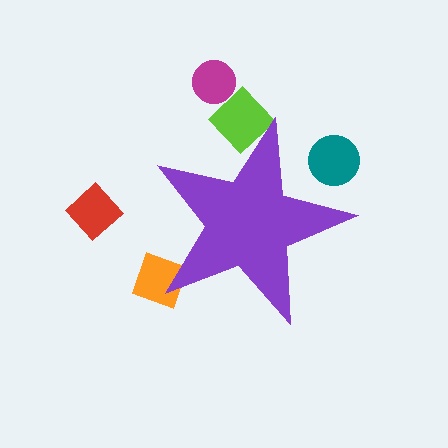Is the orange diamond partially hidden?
Yes, the orange diamond is partially hidden behind the purple star.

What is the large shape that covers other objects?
A purple star.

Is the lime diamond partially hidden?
Yes, the lime diamond is partially hidden behind the purple star.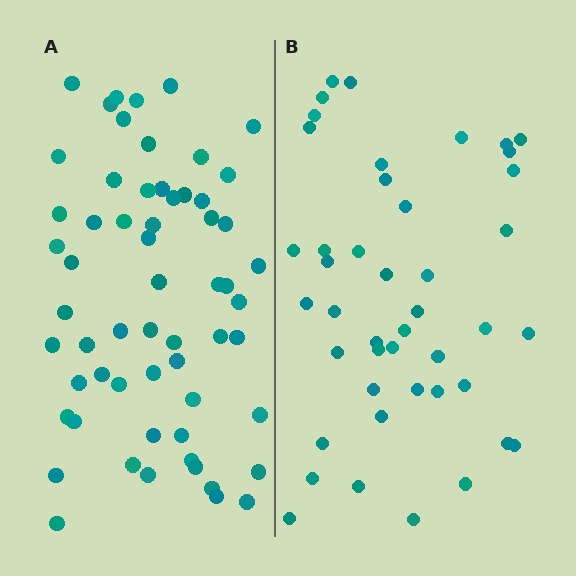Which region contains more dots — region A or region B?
Region A (the left region) has more dots.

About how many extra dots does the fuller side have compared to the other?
Region A has approximately 15 more dots than region B.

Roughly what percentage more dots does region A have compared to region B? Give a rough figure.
About 35% more.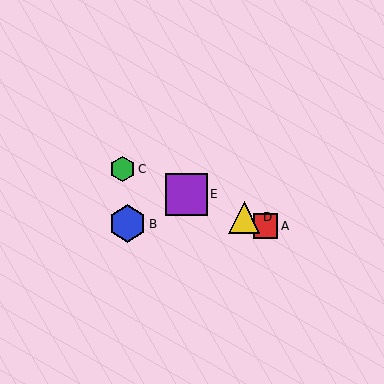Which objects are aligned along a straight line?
Objects A, C, D, E are aligned along a straight line.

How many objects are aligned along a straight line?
4 objects (A, C, D, E) are aligned along a straight line.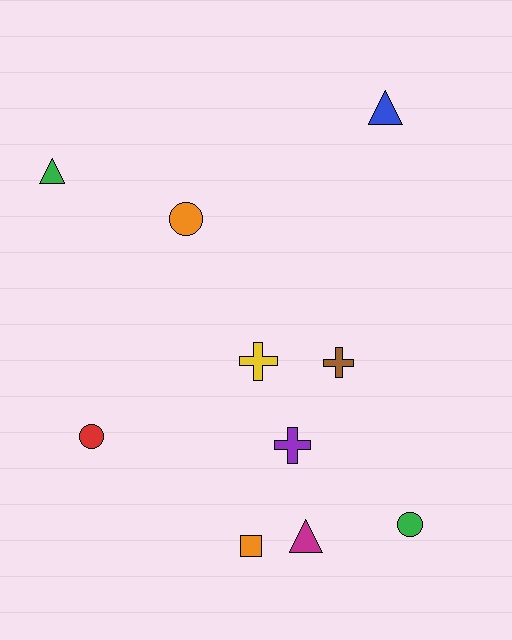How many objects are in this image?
There are 10 objects.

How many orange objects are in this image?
There are 2 orange objects.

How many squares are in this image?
There is 1 square.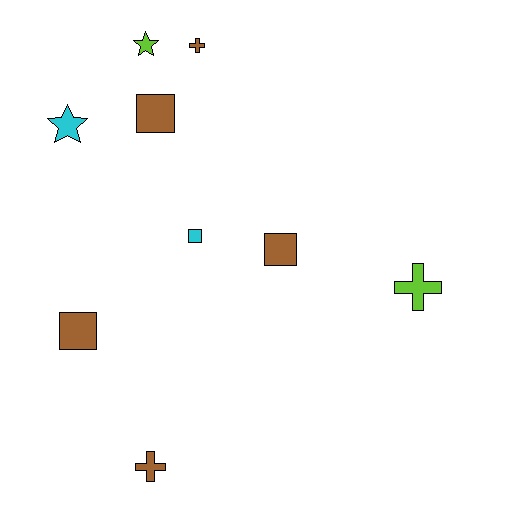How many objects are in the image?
There are 9 objects.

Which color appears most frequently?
Brown, with 5 objects.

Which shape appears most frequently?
Square, with 4 objects.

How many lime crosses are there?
There is 1 lime cross.